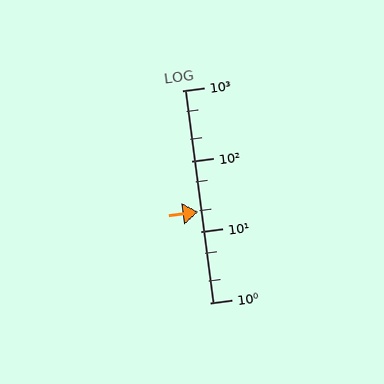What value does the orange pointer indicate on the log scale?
The pointer indicates approximately 19.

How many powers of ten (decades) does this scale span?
The scale spans 3 decades, from 1 to 1000.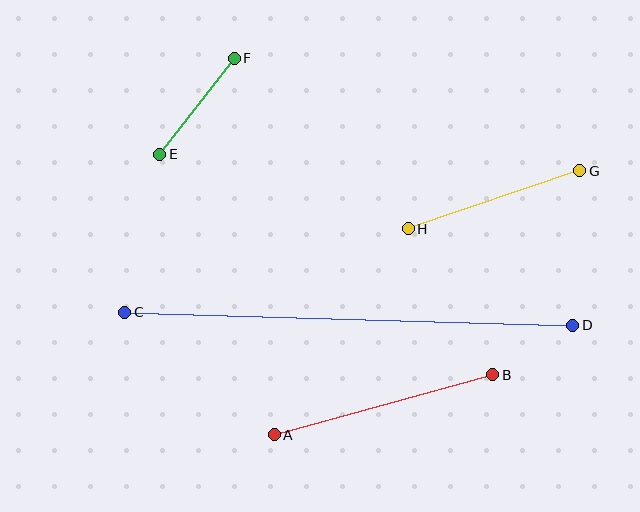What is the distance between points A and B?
The distance is approximately 227 pixels.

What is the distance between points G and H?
The distance is approximately 181 pixels.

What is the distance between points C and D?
The distance is approximately 448 pixels.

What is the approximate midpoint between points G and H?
The midpoint is at approximately (494, 200) pixels.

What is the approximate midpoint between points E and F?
The midpoint is at approximately (197, 106) pixels.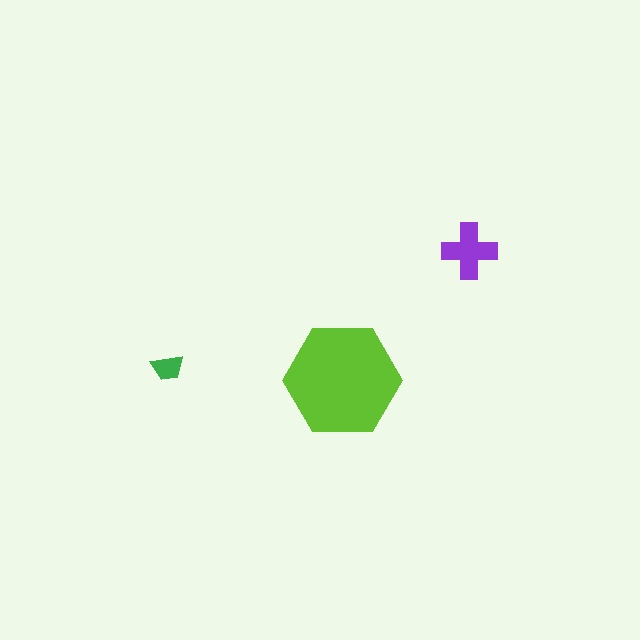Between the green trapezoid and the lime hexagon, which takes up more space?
The lime hexagon.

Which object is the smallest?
The green trapezoid.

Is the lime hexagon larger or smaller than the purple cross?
Larger.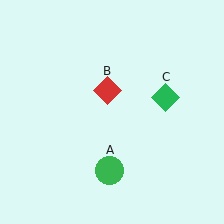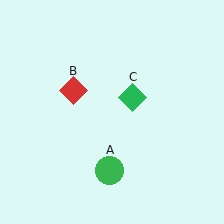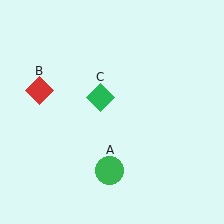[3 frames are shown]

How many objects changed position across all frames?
2 objects changed position: red diamond (object B), green diamond (object C).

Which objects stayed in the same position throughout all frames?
Green circle (object A) remained stationary.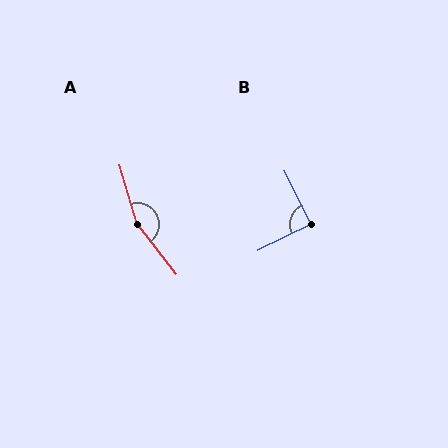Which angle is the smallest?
B, at approximately 90 degrees.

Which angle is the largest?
A, at approximately 159 degrees.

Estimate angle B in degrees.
Approximately 90 degrees.